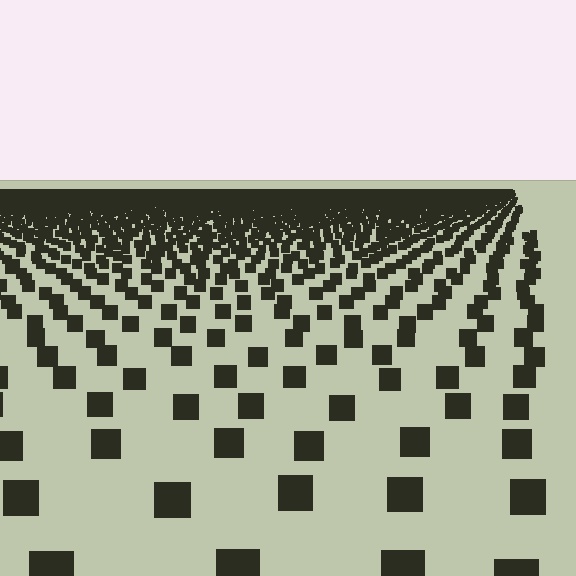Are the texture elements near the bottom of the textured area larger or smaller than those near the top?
Larger. Near the bottom, elements are closer to the viewer and appear at a bigger on-screen size.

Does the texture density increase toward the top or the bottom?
Density increases toward the top.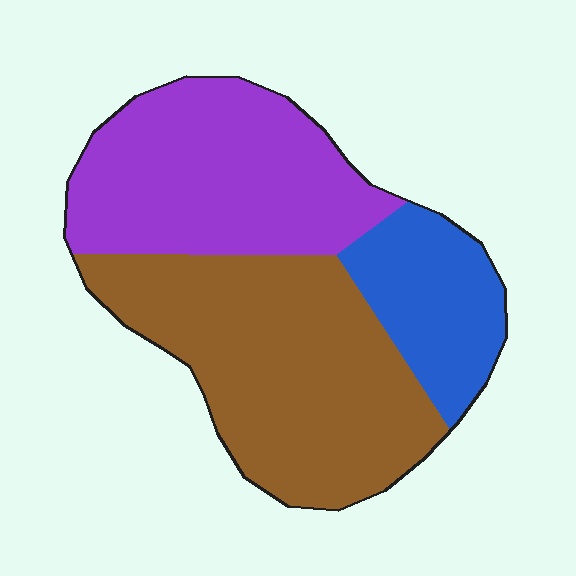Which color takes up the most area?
Brown, at roughly 45%.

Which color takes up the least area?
Blue, at roughly 20%.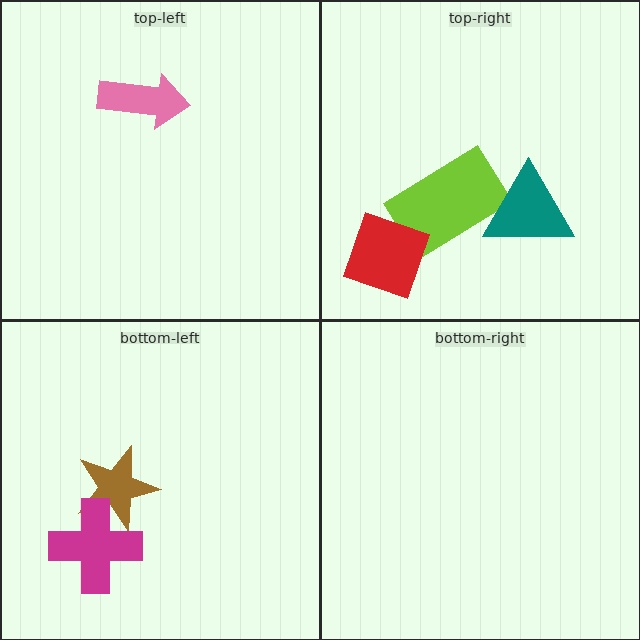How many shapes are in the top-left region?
1.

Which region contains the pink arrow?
The top-left region.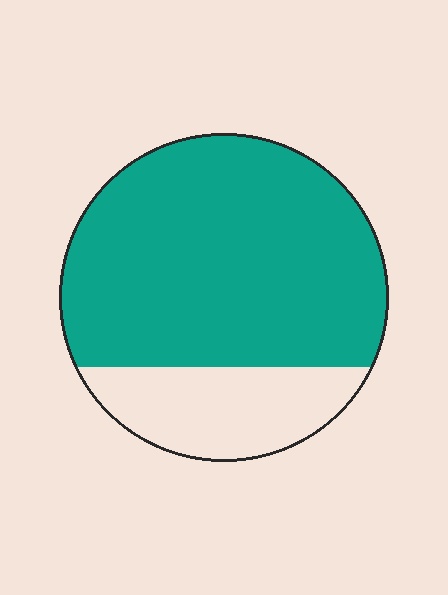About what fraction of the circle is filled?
About three quarters (3/4).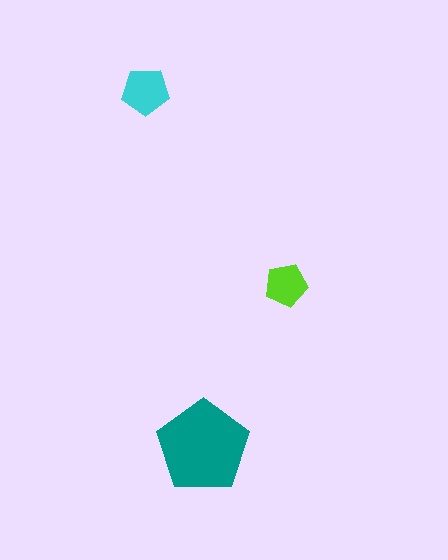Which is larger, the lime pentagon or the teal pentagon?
The teal one.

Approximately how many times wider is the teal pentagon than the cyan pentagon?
About 2 times wider.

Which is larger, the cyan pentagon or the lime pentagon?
The cyan one.